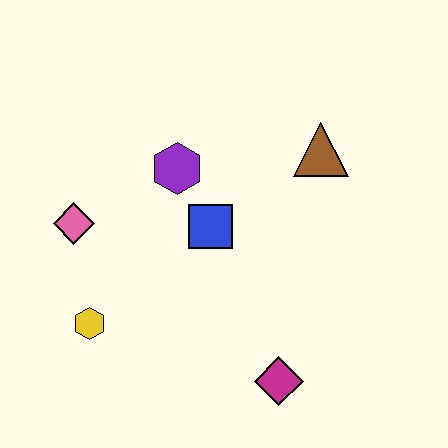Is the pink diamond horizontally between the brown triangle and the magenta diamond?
No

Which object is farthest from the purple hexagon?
The magenta diamond is farthest from the purple hexagon.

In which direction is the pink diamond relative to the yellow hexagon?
The pink diamond is above the yellow hexagon.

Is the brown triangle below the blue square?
No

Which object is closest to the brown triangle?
The blue square is closest to the brown triangle.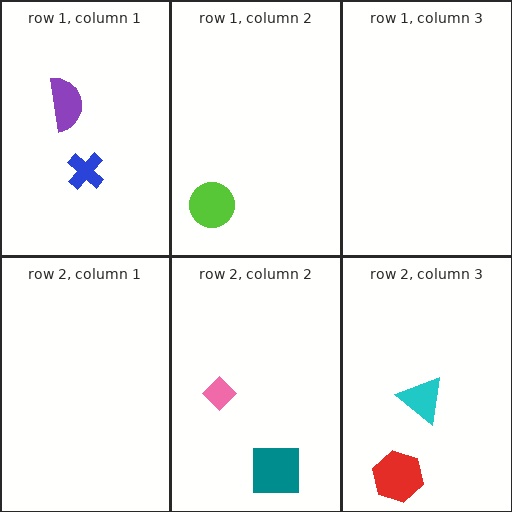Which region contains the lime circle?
The row 1, column 2 region.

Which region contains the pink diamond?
The row 2, column 2 region.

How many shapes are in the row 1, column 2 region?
1.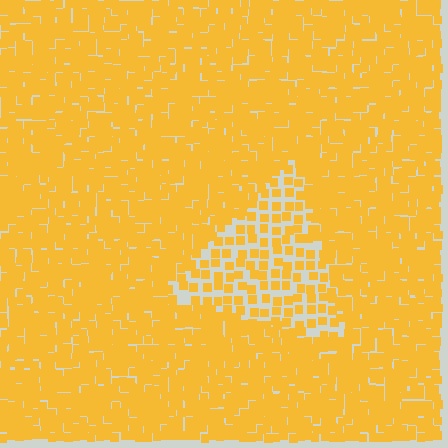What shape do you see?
I see a triangle.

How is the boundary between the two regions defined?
The boundary is defined by a change in element density (approximately 2.1x ratio). All elements are the same color, size, and shape.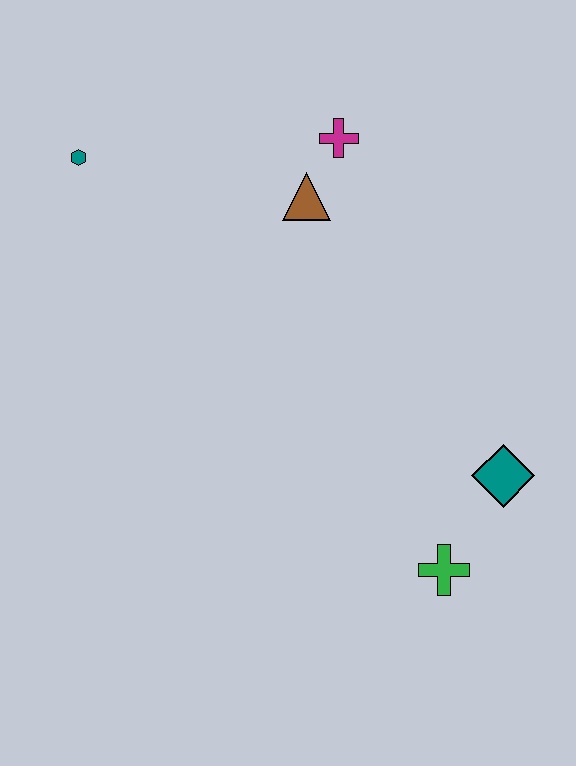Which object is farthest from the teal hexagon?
The green cross is farthest from the teal hexagon.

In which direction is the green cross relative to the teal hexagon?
The green cross is below the teal hexagon.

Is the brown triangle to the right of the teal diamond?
No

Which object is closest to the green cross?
The teal diamond is closest to the green cross.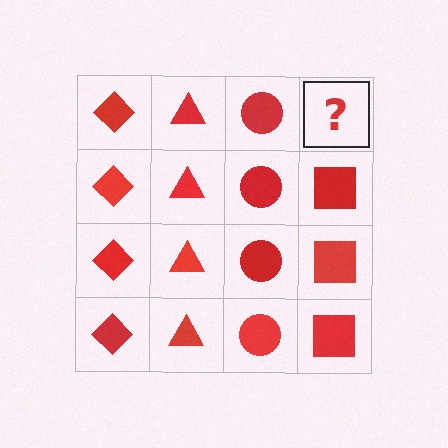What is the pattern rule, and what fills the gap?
The rule is that each column has a consistent shape. The gap should be filled with a red square.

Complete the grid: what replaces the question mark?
The question mark should be replaced with a red square.